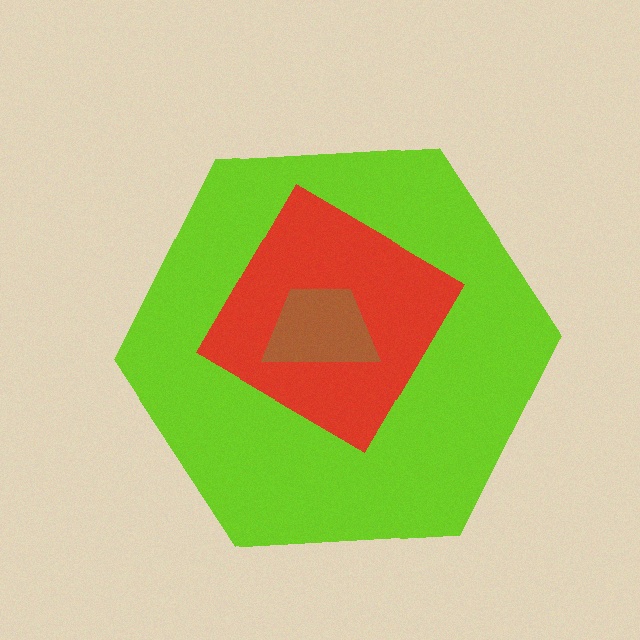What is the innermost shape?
The brown trapezoid.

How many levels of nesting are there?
3.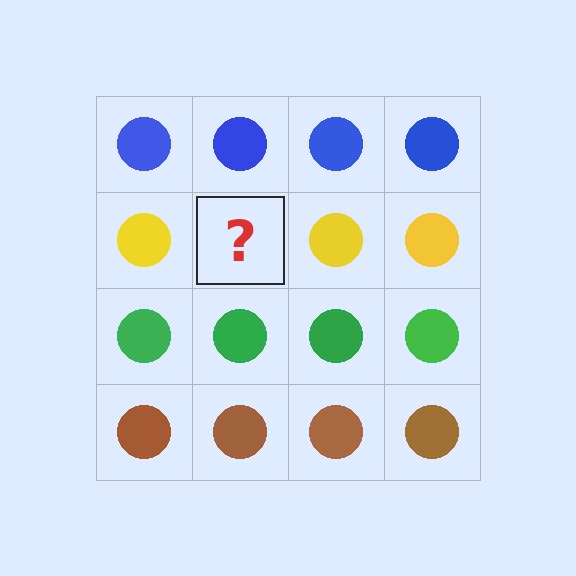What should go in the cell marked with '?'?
The missing cell should contain a yellow circle.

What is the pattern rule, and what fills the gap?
The rule is that each row has a consistent color. The gap should be filled with a yellow circle.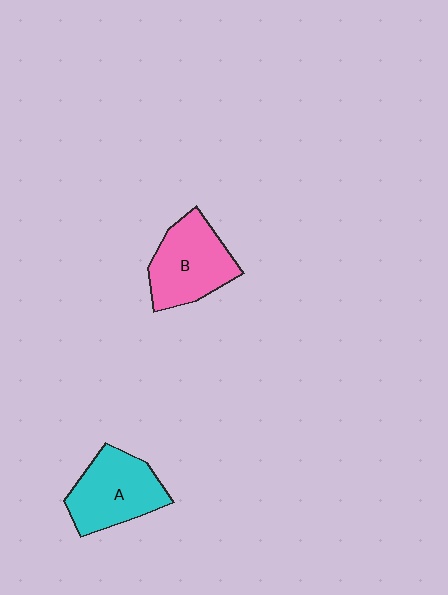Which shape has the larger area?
Shape B (pink).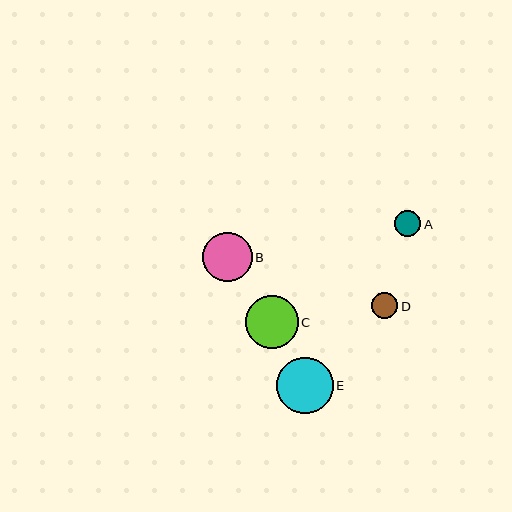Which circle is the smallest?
Circle A is the smallest with a size of approximately 26 pixels.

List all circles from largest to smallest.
From largest to smallest: E, C, B, D, A.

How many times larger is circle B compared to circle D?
Circle B is approximately 1.9 times the size of circle D.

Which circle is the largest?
Circle E is the largest with a size of approximately 56 pixels.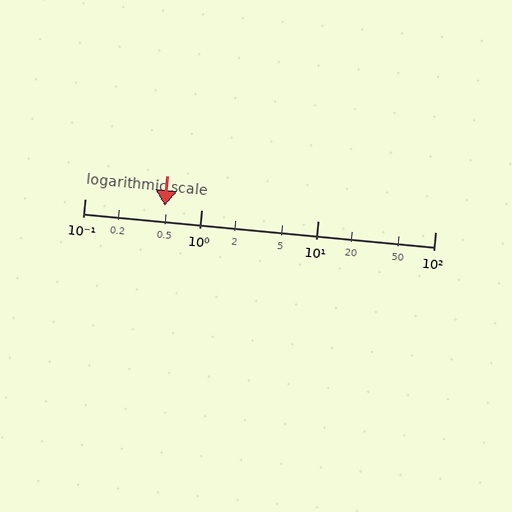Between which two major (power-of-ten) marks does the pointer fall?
The pointer is between 0.1 and 1.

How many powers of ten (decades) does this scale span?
The scale spans 3 decades, from 0.1 to 100.